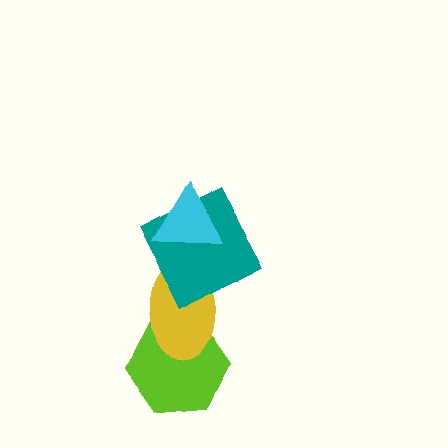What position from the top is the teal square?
The teal square is 2nd from the top.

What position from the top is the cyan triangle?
The cyan triangle is 1st from the top.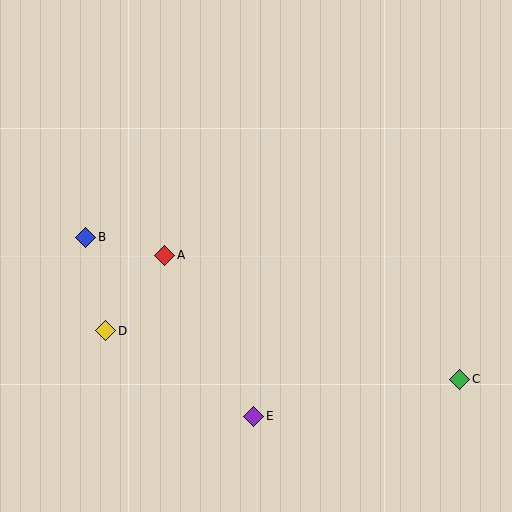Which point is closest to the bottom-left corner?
Point D is closest to the bottom-left corner.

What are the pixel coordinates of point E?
Point E is at (254, 416).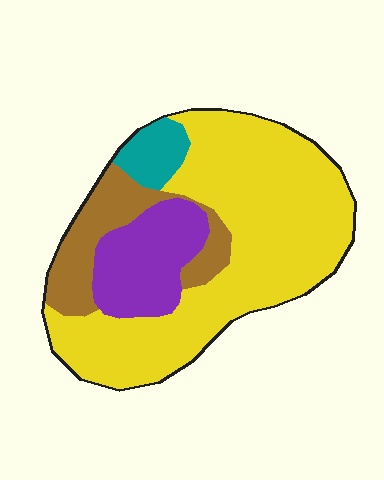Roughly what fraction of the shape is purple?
Purple takes up about one sixth (1/6) of the shape.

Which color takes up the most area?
Yellow, at roughly 60%.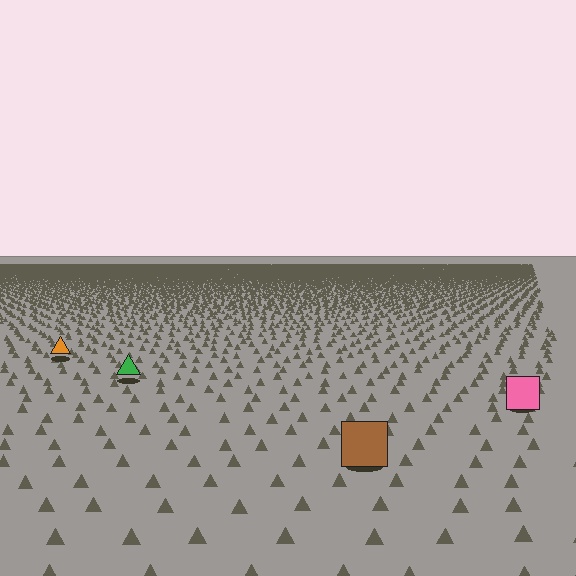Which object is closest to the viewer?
The brown square is closest. The texture marks near it are larger and more spread out.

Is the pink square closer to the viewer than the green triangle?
Yes. The pink square is closer — you can tell from the texture gradient: the ground texture is coarser near it.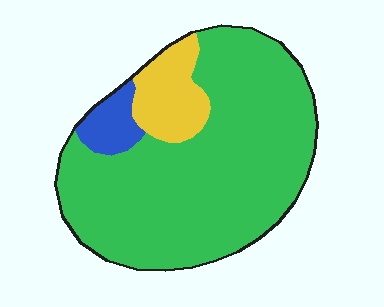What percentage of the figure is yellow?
Yellow takes up less than a sixth of the figure.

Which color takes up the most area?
Green, at roughly 80%.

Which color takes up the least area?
Blue, at roughly 5%.